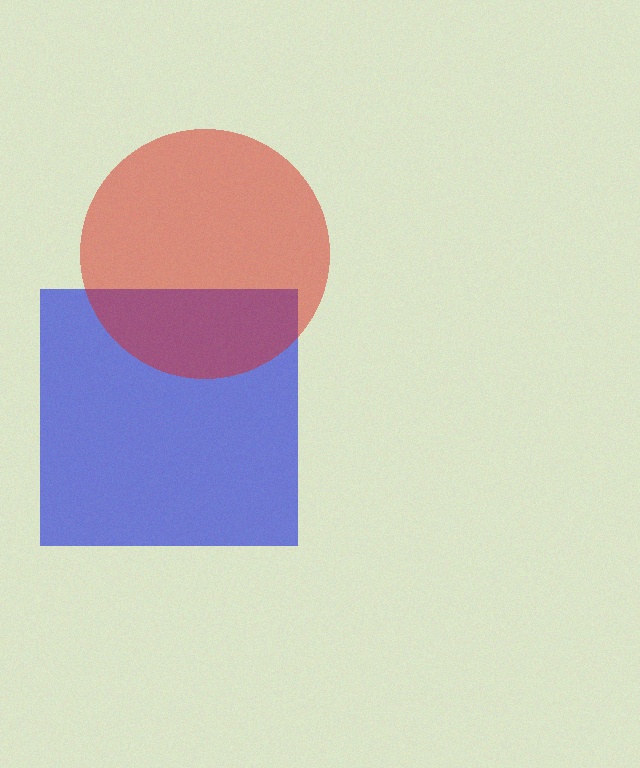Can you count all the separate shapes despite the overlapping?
Yes, there are 2 separate shapes.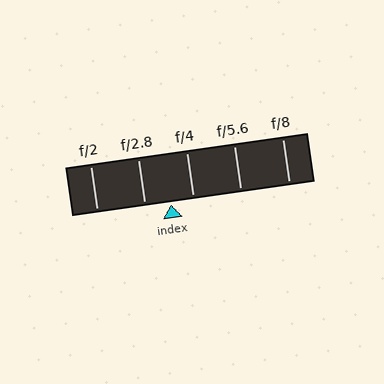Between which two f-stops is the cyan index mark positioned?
The index mark is between f/2.8 and f/4.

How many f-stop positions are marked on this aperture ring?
There are 5 f-stop positions marked.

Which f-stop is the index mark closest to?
The index mark is closest to f/4.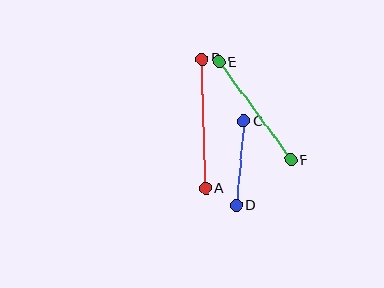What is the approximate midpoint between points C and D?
The midpoint is at approximately (240, 163) pixels.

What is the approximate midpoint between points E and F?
The midpoint is at approximately (255, 111) pixels.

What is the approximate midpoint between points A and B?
The midpoint is at approximately (204, 123) pixels.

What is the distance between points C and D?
The distance is approximately 84 pixels.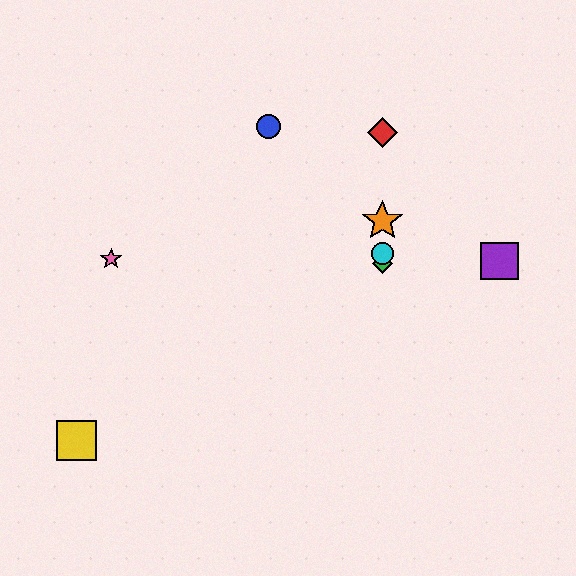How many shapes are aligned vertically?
4 shapes (the red diamond, the green diamond, the orange star, the cyan circle) are aligned vertically.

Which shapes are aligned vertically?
The red diamond, the green diamond, the orange star, the cyan circle are aligned vertically.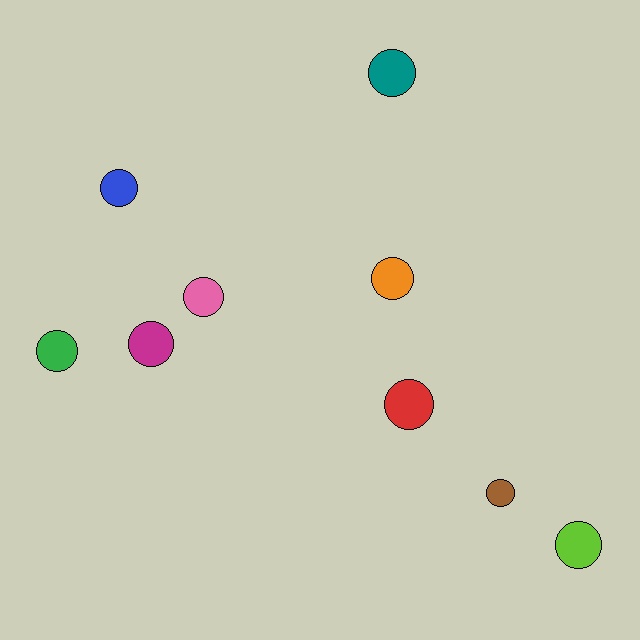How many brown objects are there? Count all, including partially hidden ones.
There is 1 brown object.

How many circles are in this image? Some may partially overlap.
There are 9 circles.